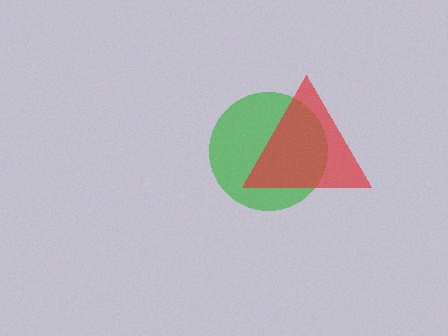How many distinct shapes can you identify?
There are 2 distinct shapes: a green circle, a red triangle.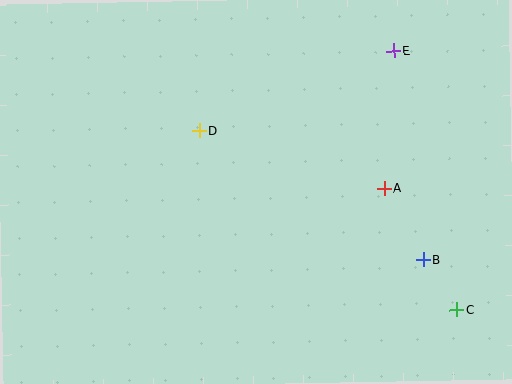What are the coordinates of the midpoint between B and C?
The midpoint between B and C is at (440, 285).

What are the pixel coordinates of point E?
Point E is at (394, 51).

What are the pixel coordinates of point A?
Point A is at (384, 188).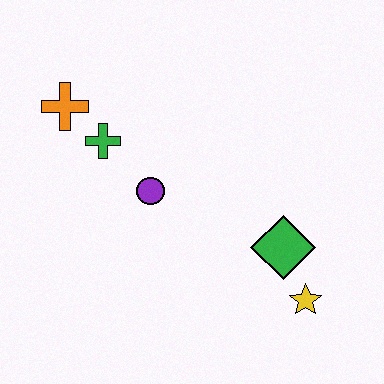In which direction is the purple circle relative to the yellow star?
The purple circle is to the left of the yellow star.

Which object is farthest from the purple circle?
The yellow star is farthest from the purple circle.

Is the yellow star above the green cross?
No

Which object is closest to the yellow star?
The green diamond is closest to the yellow star.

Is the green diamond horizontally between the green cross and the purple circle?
No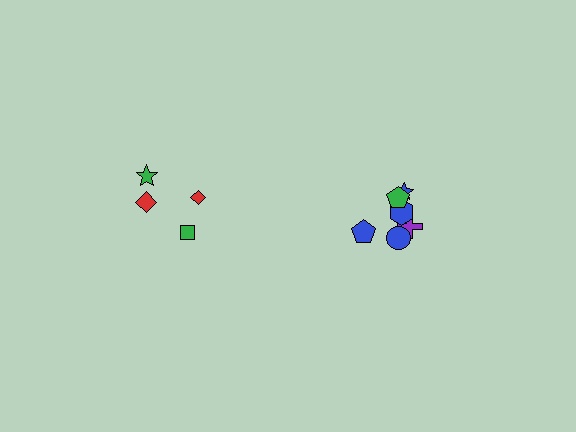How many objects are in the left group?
There are 4 objects.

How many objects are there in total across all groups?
There are 10 objects.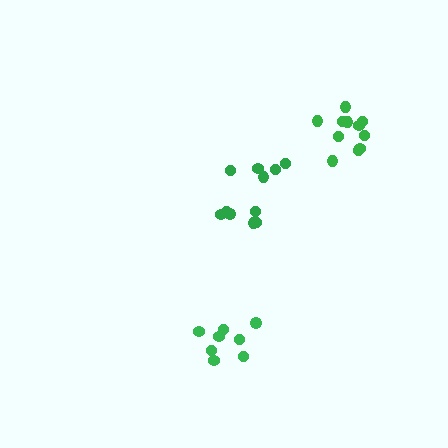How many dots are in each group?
Group 1: 8 dots, Group 2: 11 dots, Group 3: 11 dots (30 total).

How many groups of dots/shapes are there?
There are 3 groups.